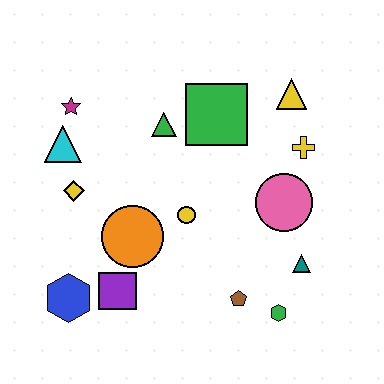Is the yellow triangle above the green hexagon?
Yes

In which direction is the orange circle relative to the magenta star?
The orange circle is below the magenta star.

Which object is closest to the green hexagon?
The brown pentagon is closest to the green hexagon.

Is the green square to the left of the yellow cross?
Yes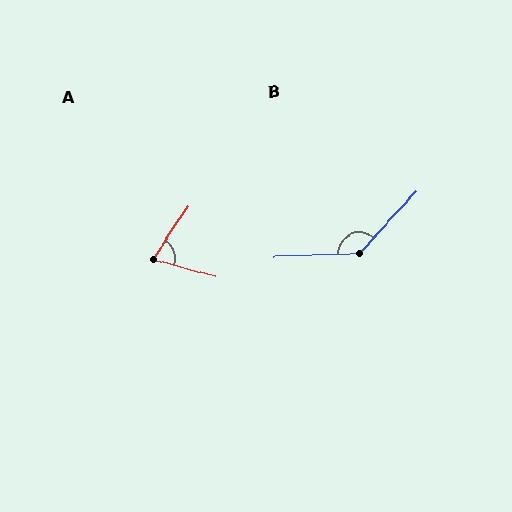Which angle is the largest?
B, at approximately 135 degrees.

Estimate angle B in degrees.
Approximately 135 degrees.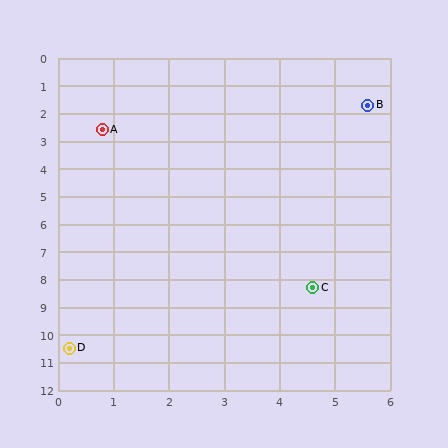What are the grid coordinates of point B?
Point B is at approximately (5.6, 1.7).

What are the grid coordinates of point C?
Point C is at approximately (4.6, 8.3).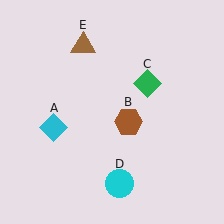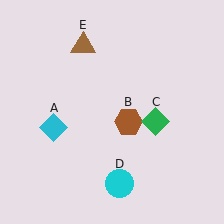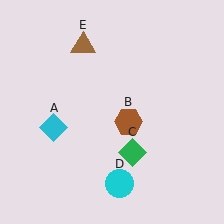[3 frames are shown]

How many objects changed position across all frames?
1 object changed position: green diamond (object C).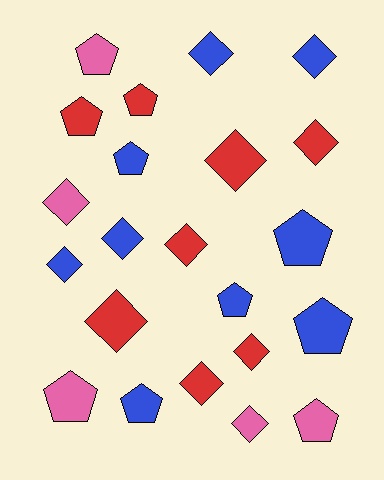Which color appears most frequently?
Blue, with 9 objects.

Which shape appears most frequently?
Diamond, with 12 objects.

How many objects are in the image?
There are 22 objects.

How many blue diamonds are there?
There are 4 blue diamonds.